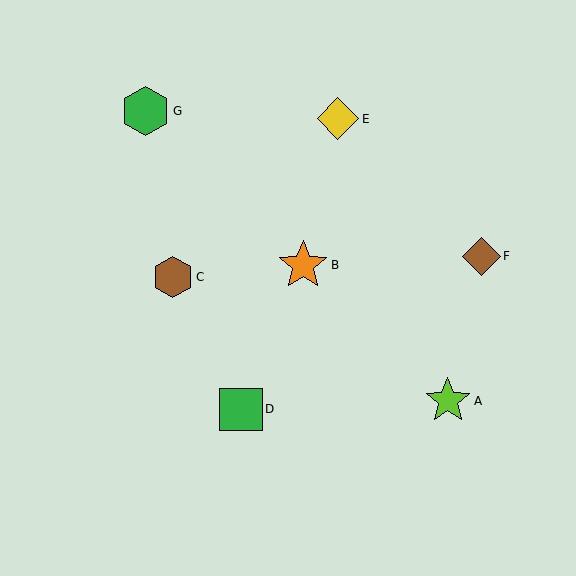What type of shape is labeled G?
Shape G is a green hexagon.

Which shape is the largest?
The green hexagon (labeled G) is the largest.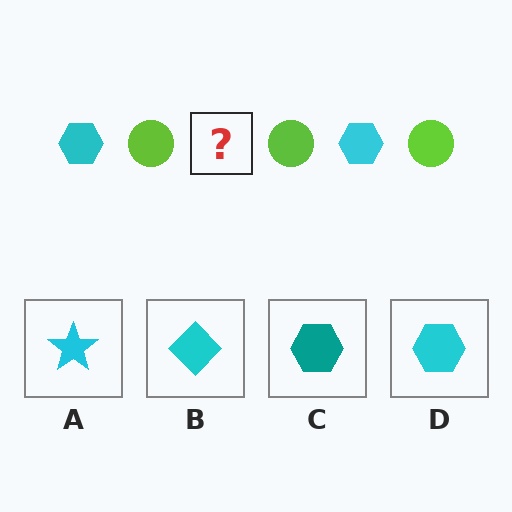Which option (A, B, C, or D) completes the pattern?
D.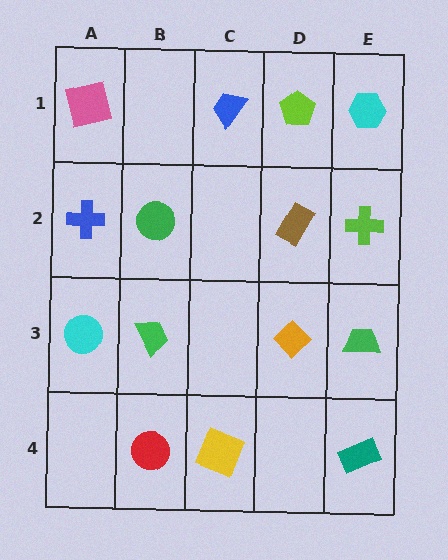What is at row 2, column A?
A blue cross.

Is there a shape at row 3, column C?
No, that cell is empty.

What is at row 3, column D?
An orange diamond.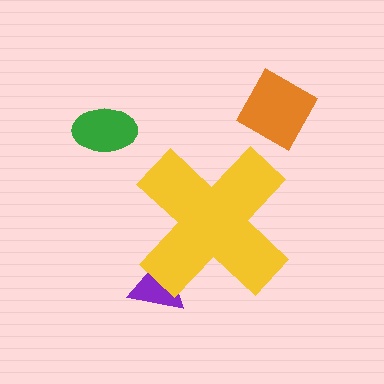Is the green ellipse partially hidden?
No, the green ellipse is fully visible.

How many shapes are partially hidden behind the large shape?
1 shape is partially hidden.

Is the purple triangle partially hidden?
Yes, the purple triangle is partially hidden behind the yellow cross.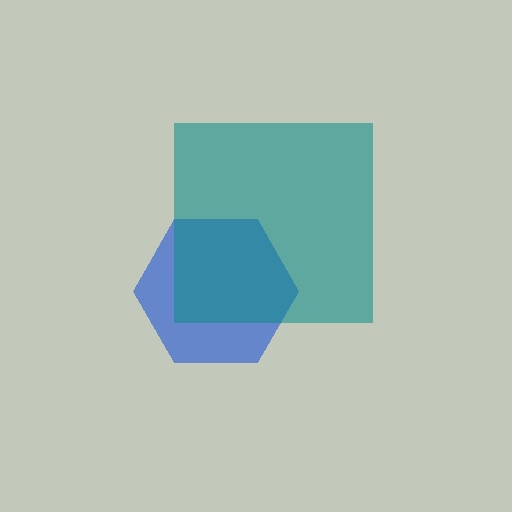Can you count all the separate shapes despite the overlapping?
Yes, there are 2 separate shapes.